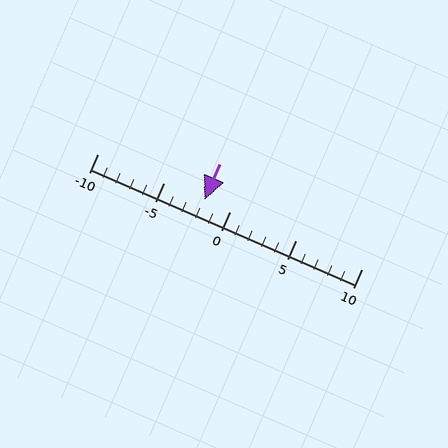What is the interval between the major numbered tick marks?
The major tick marks are spaced 5 units apart.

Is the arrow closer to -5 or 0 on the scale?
The arrow is closer to 0.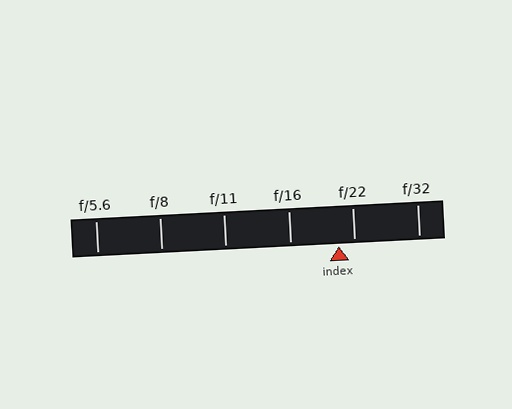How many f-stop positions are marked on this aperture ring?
There are 6 f-stop positions marked.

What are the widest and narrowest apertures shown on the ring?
The widest aperture shown is f/5.6 and the narrowest is f/32.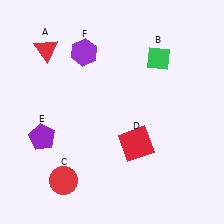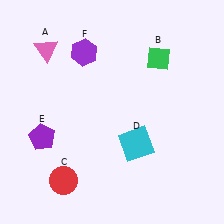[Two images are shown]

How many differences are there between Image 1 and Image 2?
There are 2 differences between the two images.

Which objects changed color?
A changed from red to pink. D changed from red to cyan.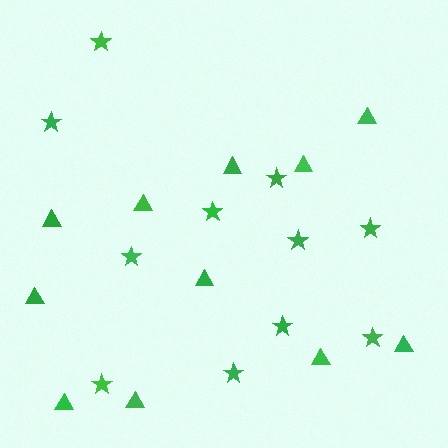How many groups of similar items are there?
There are 2 groups: one group of triangles (11) and one group of stars (11).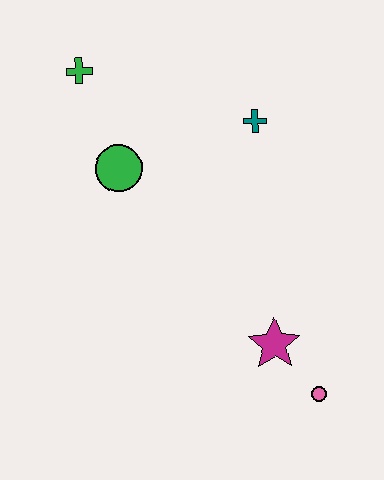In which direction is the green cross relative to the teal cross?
The green cross is to the left of the teal cross.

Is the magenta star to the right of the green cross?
Yes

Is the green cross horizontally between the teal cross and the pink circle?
No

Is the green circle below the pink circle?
No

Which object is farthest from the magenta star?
The green cross is farthest from the magenta star.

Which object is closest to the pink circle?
The magenta star is closest to the pink circle.